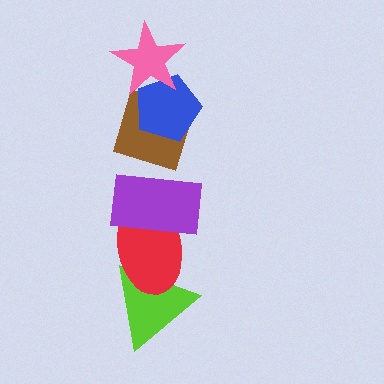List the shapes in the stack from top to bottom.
From top to bottom: the pink star, the blue pentagon, the brown diamond, the purple rectangle, the red ellipse, the lime triangle.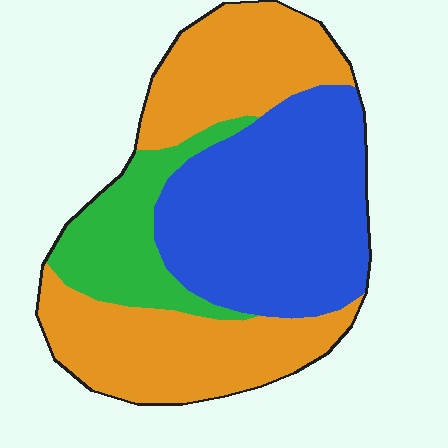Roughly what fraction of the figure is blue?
Blue covers 40% of the figure.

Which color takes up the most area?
Orange, at roughly 45%.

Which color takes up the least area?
Green, at roughly 15%.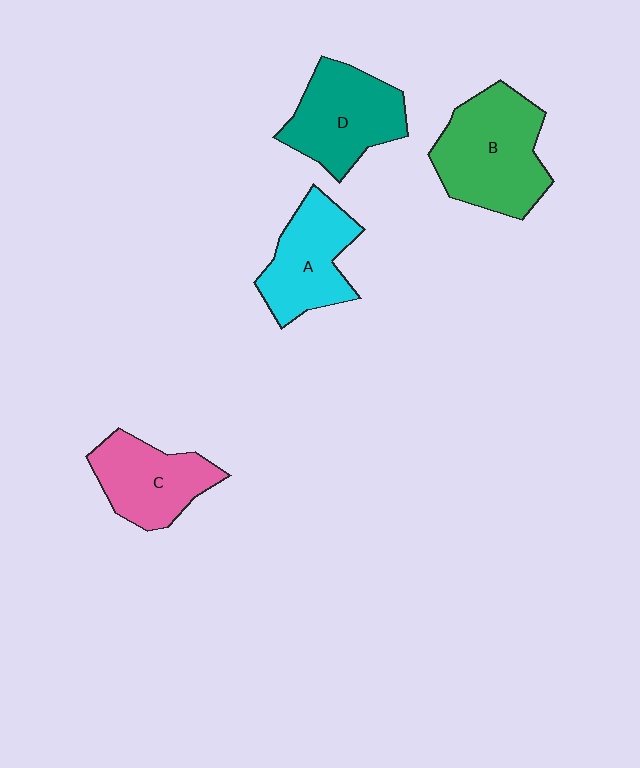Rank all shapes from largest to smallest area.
From largest to smallest: B (green), D (teal), A (cyan), C (pink).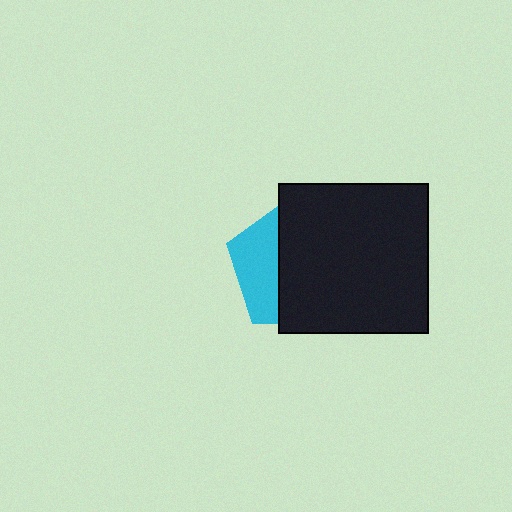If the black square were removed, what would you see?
You would see the complete cyan pentagon.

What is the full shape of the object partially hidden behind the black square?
The partially hidden object is a cyan pentagon.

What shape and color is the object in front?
The object in front is a black square.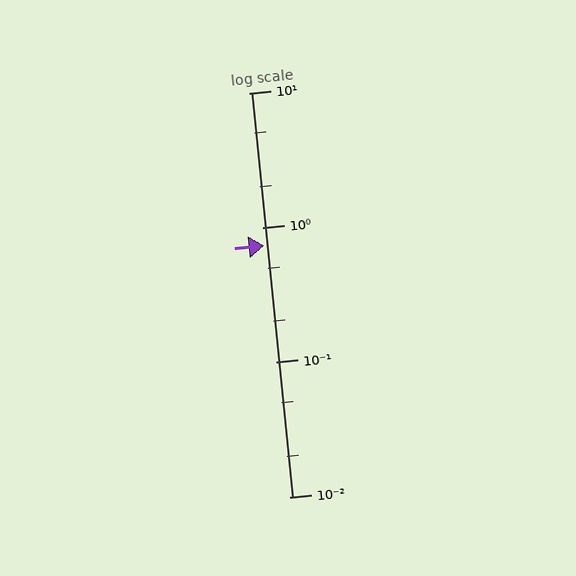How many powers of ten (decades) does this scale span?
The scale spans 3 decades, from 0.01 to 10.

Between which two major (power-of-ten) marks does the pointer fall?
The pointer is between 0.1 and 1.